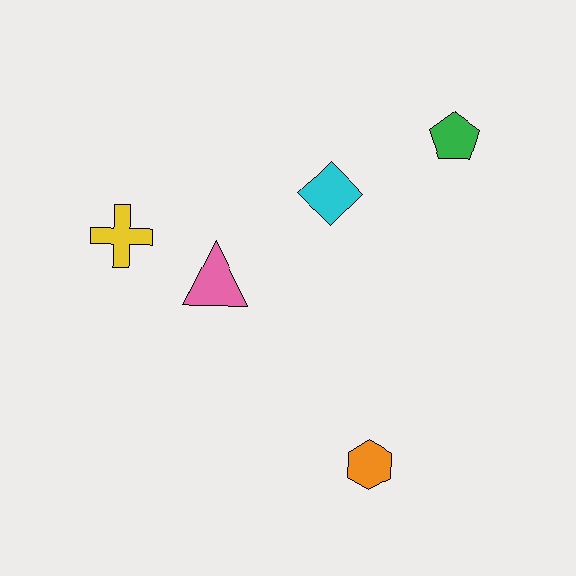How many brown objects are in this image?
There are no brown objects.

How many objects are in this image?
There are 5 objects.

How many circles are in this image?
There are no circles.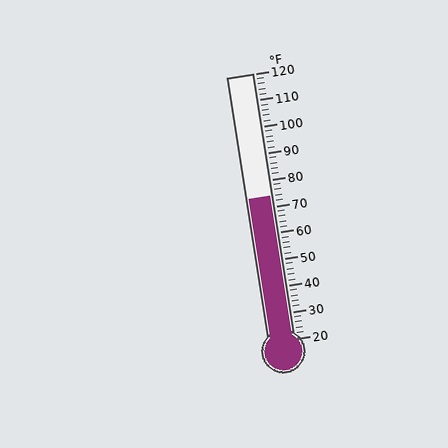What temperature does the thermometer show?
The thermometer shows approximately 74°F.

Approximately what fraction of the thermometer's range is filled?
The thermometer is filled to approximately 55% of its range.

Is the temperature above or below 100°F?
The temperature is below 100°F.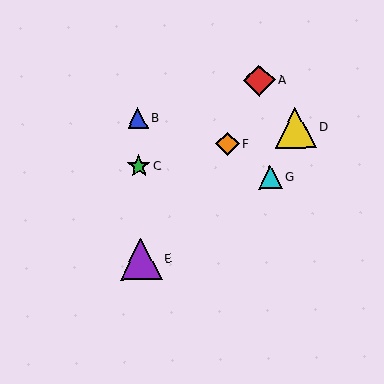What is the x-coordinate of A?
Object A is at x≈259.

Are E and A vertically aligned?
No, E is at x≈141 and A is at x≈259.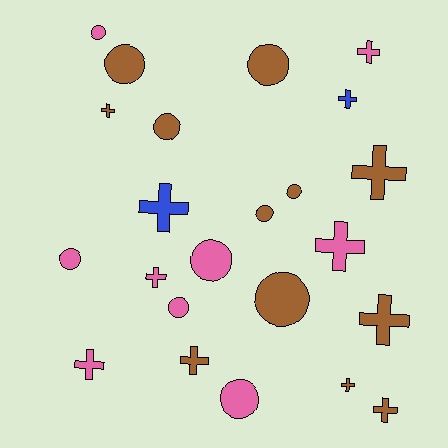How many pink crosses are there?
There are 4 pink crosses.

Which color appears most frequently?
Brown, with 12 objects.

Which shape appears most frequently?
Cross, with 12 objects.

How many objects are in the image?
There are 23 objects.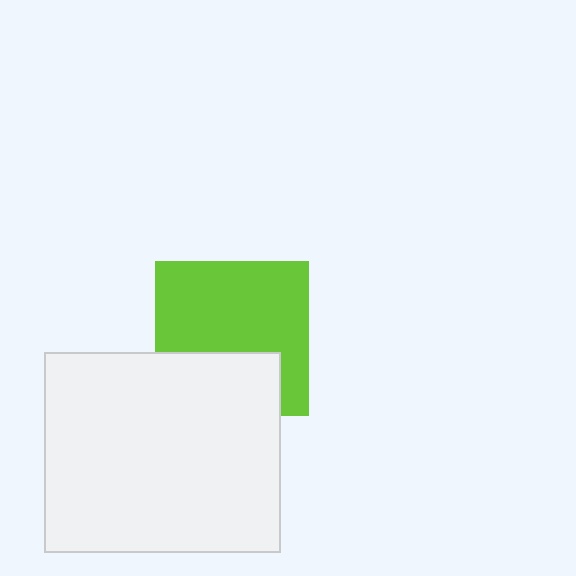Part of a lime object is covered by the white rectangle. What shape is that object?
It is a square.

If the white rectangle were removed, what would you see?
You would see the complete lime square.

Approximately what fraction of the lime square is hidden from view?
Roughly 34% of the lime square is hidden behind the white rectangle.